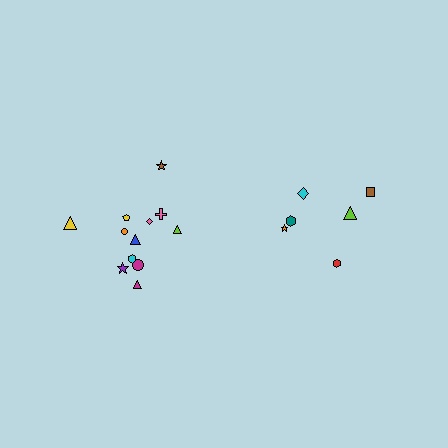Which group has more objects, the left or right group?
The left group.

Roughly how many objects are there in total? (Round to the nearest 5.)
Roughly 20 objects in total.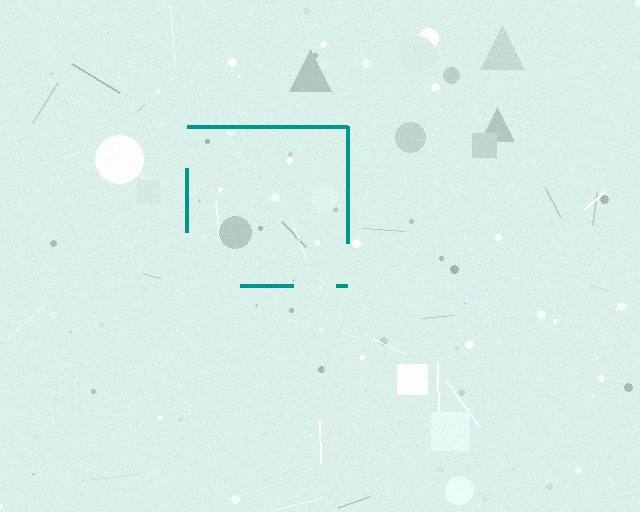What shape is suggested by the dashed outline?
The dashed outline suggests a square.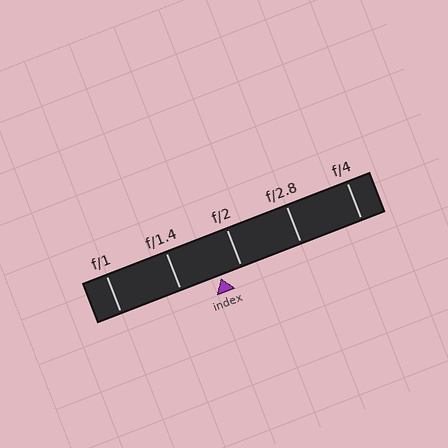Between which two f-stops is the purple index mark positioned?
The index mark is between f/1.4 and f/2.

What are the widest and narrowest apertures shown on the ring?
The widest aperture shown is f/1 and the narrowest is f/4.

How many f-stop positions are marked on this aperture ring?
There are 5 f-stop positions marked.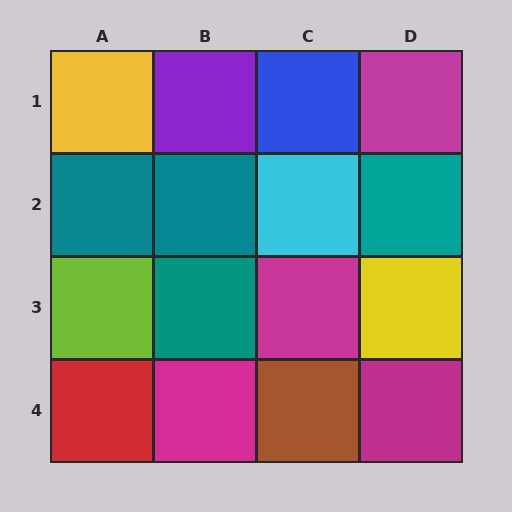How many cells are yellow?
2 cells are yellow.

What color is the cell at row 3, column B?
Teal.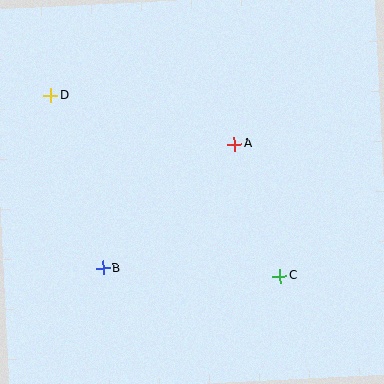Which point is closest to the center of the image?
Point A at (235, 144) is closest to the center.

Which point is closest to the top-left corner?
Point D is closest to the top-left corner.